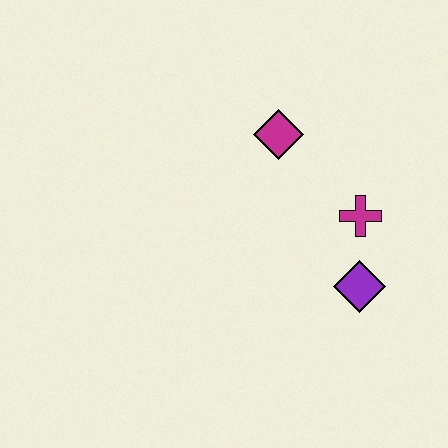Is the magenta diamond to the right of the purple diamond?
No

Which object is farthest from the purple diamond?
The magenta diamond is farthest from the purple diamond.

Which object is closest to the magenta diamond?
The magenta cross is closest to the magenta diamond.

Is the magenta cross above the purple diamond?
Yes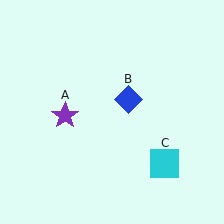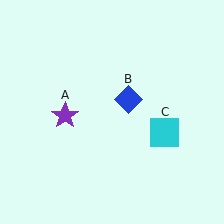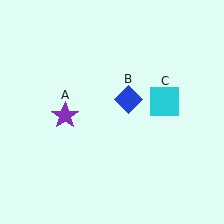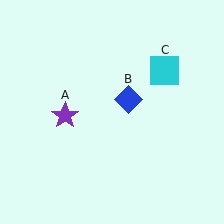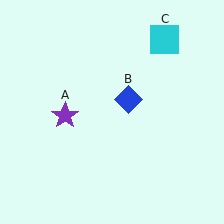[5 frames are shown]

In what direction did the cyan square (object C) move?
The cyan square (object C) moved up.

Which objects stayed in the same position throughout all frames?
Purple star (object A) and blue diamond (object B) remained stationary.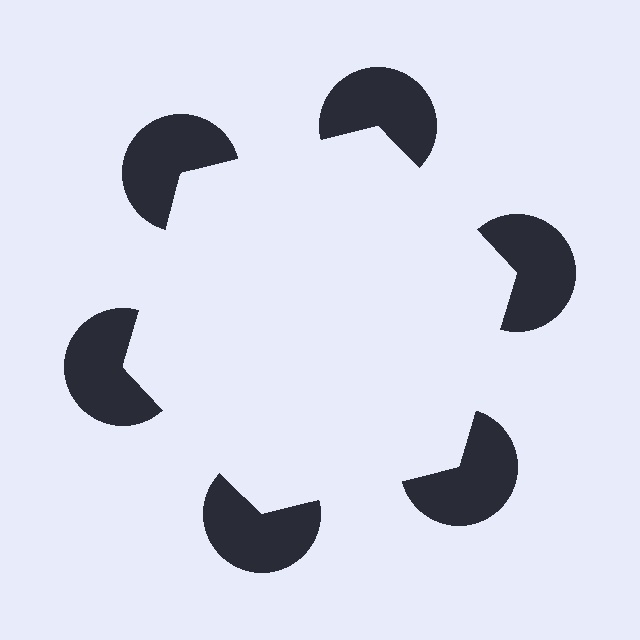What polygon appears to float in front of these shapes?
An illusory hexagon — its edges are inferred from the aligned wedge cuts in the pac-man discs, not physically drawn.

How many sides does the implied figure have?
6 sides.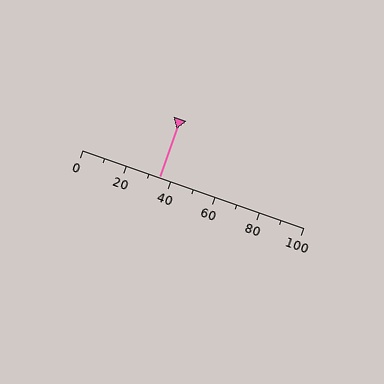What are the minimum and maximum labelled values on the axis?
The axis runs from 0 to 100.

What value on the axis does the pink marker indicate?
The marker indicates approximately 35.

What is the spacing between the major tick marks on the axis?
The major ticks are spaced 20 apart.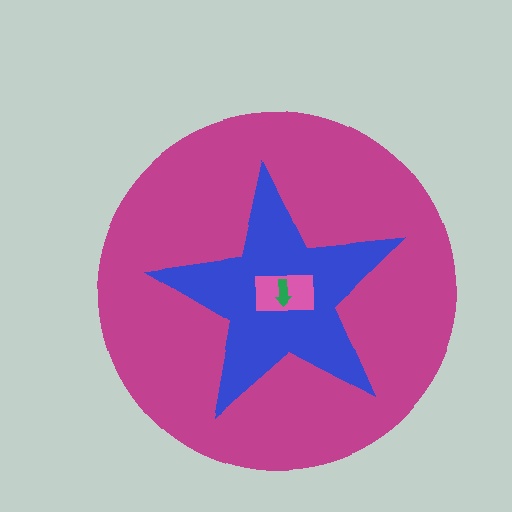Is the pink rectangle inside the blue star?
Yes.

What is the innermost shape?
The green arrow.